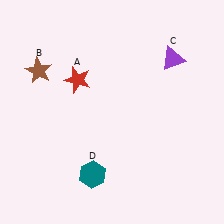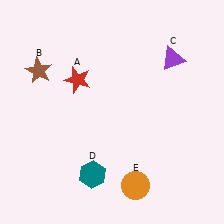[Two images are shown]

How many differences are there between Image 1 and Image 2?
There is 1 difference between the two images.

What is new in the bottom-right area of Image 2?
An orange circle (E) was added in the bottom-right area of Image 2.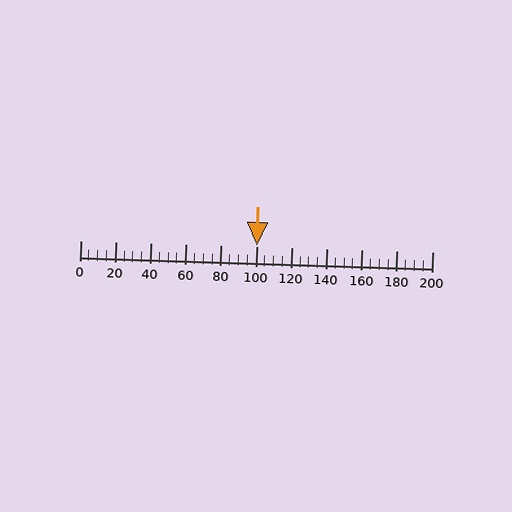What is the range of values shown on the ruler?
The ruler shows values from 0 to 200.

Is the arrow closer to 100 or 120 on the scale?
The arrow is closer to 100.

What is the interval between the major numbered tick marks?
The major tick marks are spaced 20 units apart.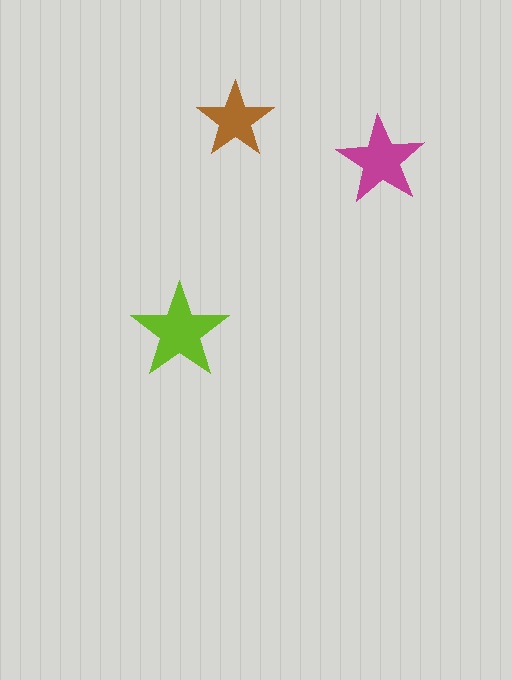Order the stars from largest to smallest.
the lime one, the magenta one, the brown one.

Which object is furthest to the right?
The magenta star is rightmost.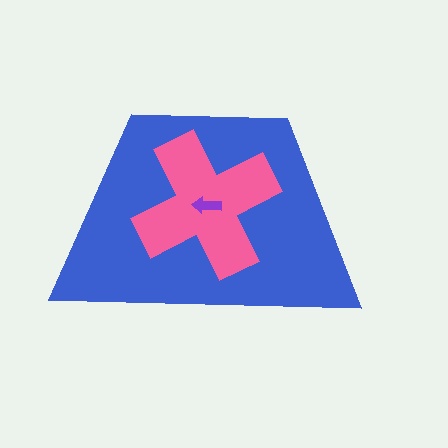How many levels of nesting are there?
3.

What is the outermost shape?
The blue trapezoid.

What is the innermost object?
The purple arrow.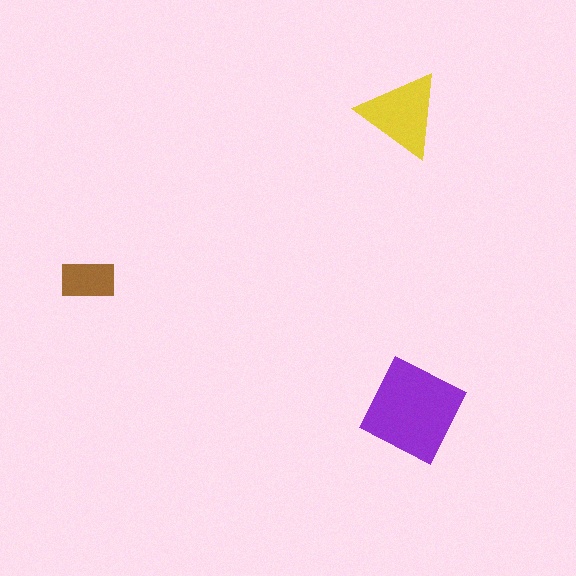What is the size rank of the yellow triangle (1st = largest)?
2nd.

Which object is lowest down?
The purple square is bottommost.